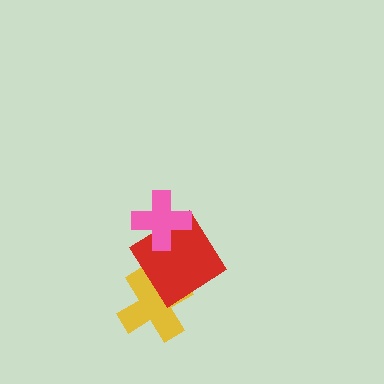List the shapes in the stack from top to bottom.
From top to bottom: the pink cross, the red diamond, the yellow cross.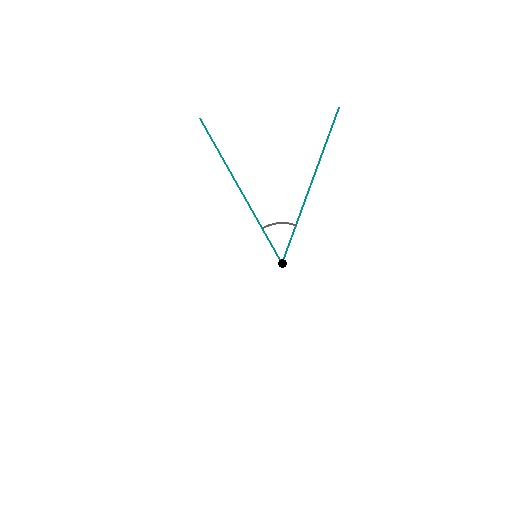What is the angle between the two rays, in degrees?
Approximately 49 degrees.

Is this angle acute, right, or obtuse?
It is acute.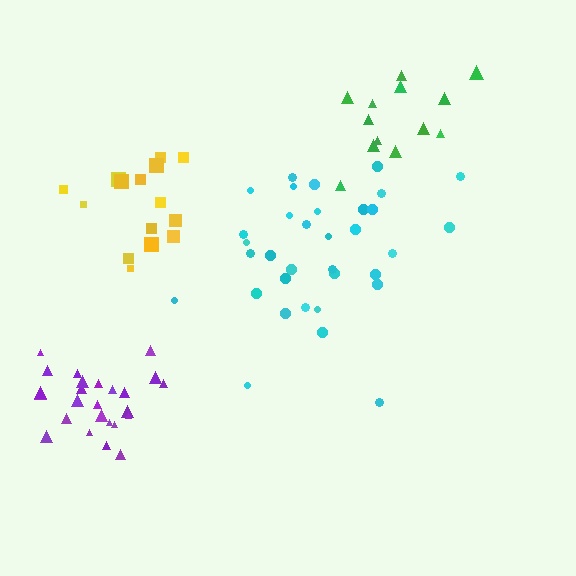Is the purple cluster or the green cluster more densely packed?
Purple.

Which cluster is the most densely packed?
Purple.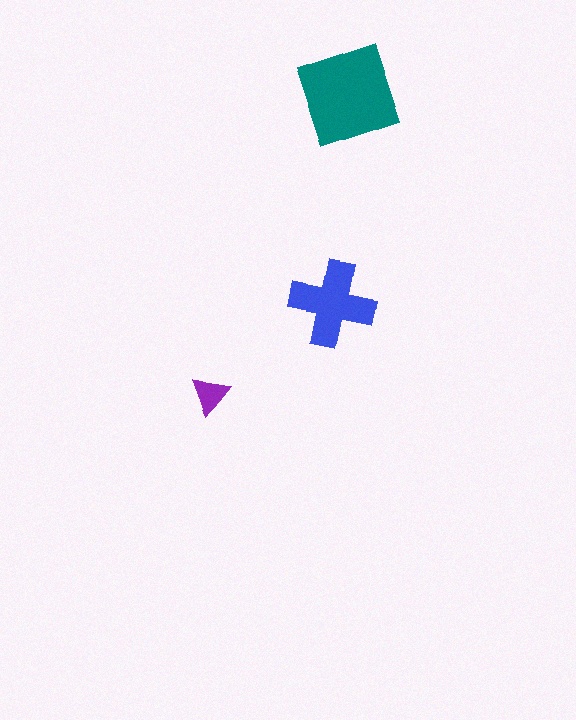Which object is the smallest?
The purple triangle.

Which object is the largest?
The teal diamond.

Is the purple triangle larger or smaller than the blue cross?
Smaller.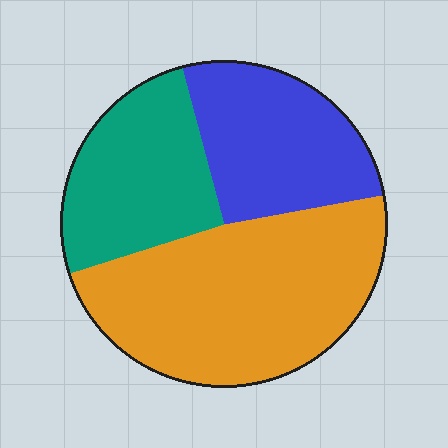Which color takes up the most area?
Orange, at roughly 50%.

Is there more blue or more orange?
Orange.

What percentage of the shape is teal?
Teal covers 26% of the shape.